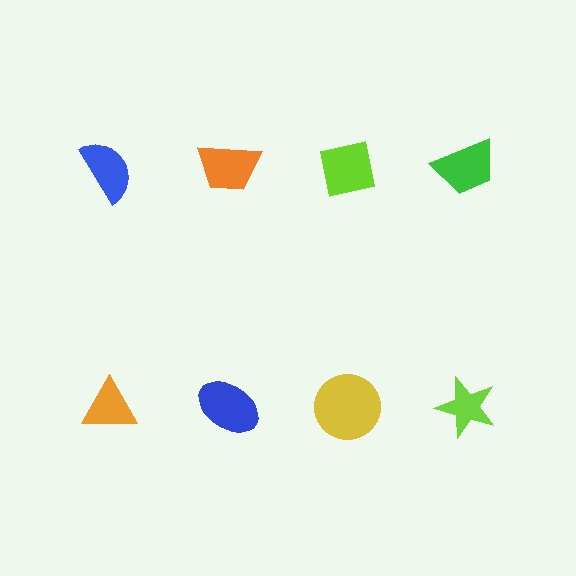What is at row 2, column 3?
A yellow circle.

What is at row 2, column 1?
An orange triangle.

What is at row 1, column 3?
A lime square.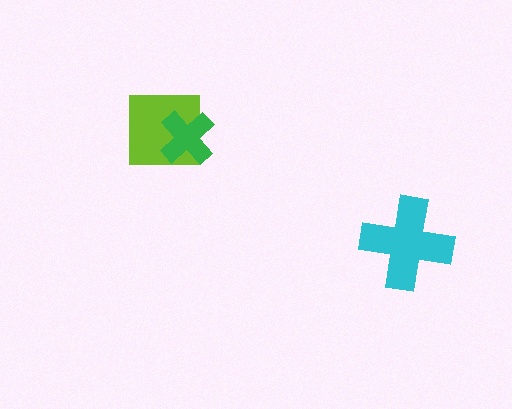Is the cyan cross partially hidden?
No, no other shape covers it.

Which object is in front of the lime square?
The green cross is in front of the lime square.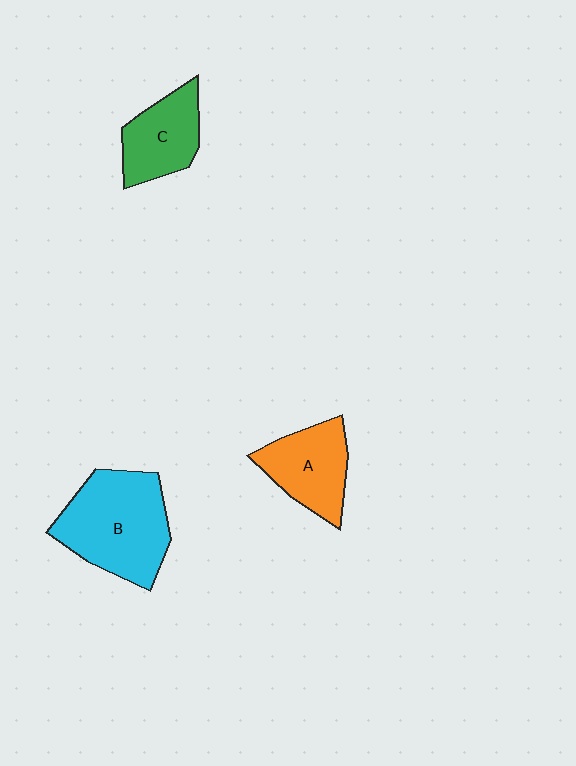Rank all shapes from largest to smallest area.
From largest to smallest: B (cyan), A (orange), C (green).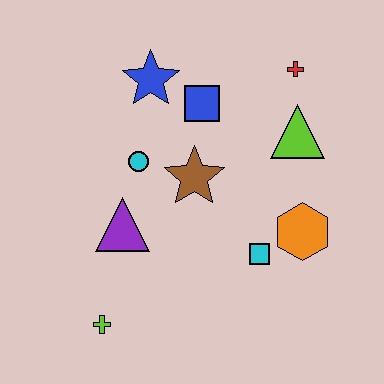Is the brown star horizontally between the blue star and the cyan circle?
No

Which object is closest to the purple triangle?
The cyan circle is closest to the purple triangle.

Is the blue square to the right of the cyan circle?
Yes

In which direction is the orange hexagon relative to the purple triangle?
The orange hexagon is to the right of the purple triangle.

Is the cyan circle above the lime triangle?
No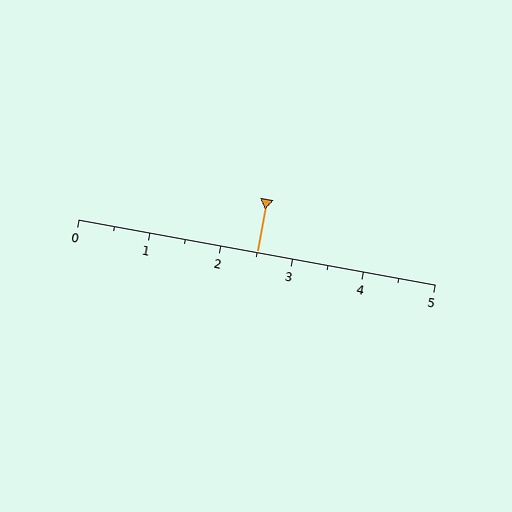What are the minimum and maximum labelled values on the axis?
The axis runs from 0 to 5.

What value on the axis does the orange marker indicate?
The marker indicates approximately 2.5.